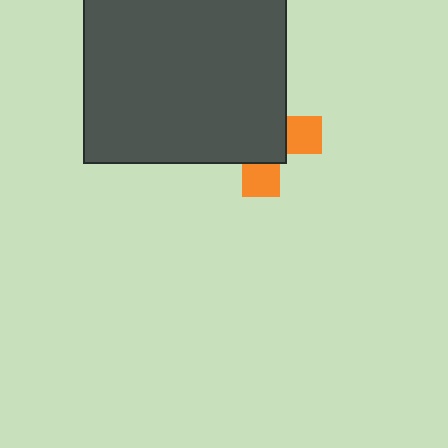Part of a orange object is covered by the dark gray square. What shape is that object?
It is a cross.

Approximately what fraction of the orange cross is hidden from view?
Roughly 67% of the orange cross is hidden behind the dark gray square.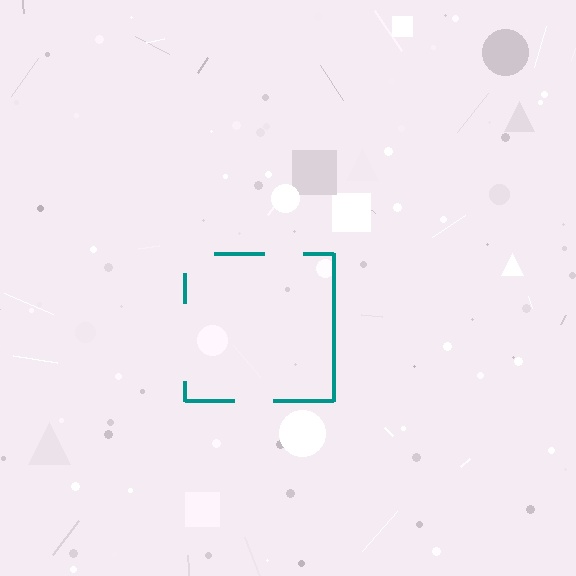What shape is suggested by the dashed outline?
The dashed outline suggests a square.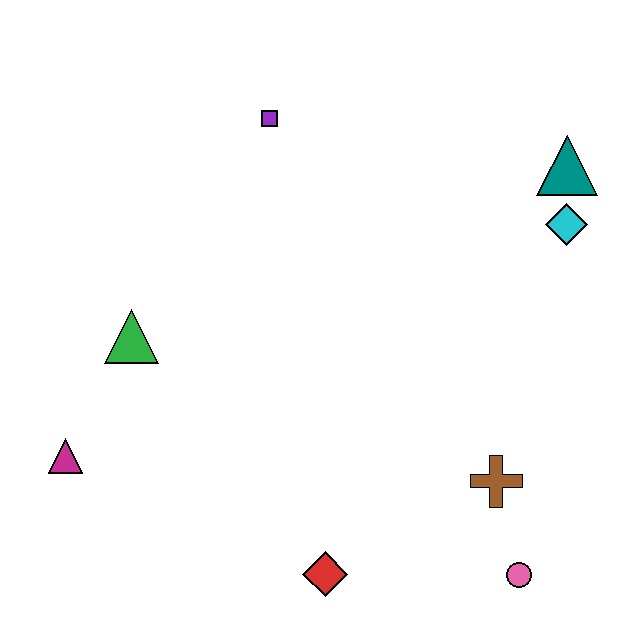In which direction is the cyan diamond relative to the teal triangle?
The cyan diamond is below the teal triangle.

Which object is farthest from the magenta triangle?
The teal triangle is farthest from the magenta triangle.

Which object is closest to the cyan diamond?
The teal triangle is closest to the cyan diamond.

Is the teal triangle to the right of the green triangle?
Yes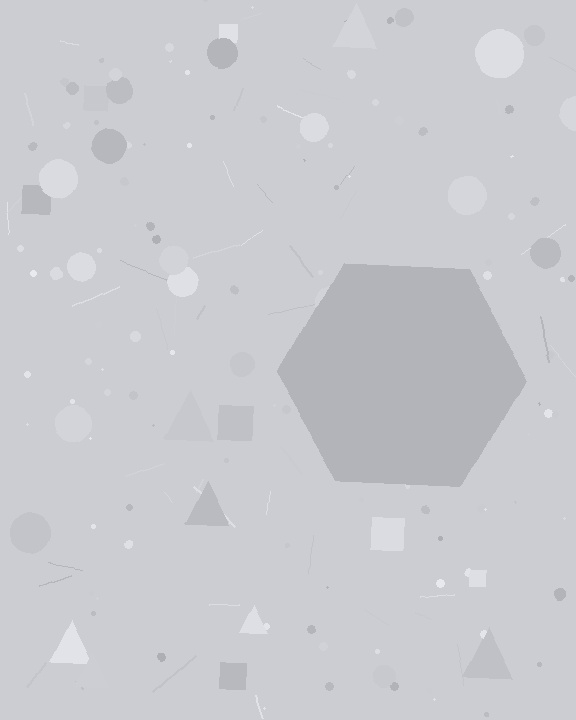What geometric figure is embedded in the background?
A hexagon is embedded in the background.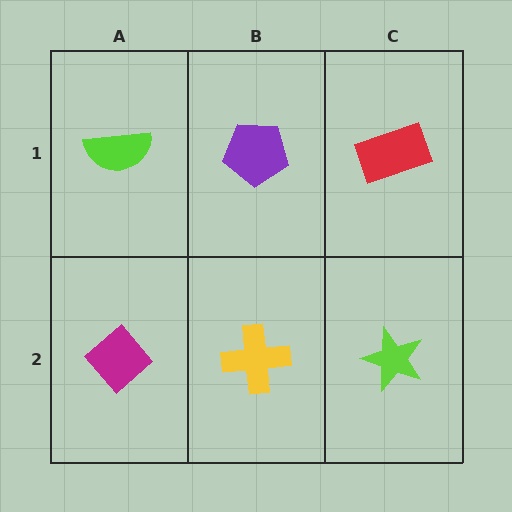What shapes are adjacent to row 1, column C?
A lime star (row 2, column C), a purple pentagon (row 1, column B).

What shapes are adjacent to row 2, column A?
A lime semicircle (row 1, column A), a yellow cross (row 2, column B).